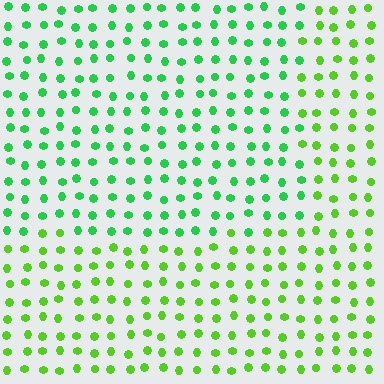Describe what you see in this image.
The image is filled with small lime elements in a uniform arrangement. A rectangle-shaped region is visible where the elements are tinted to a slightly different hue, forming a subtle color boundary.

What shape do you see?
I see a rectangle.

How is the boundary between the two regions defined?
The boundary is defined purely by a slight shift in hue (about 31 degrees). Spacing, size, and orientation are identical on both sides.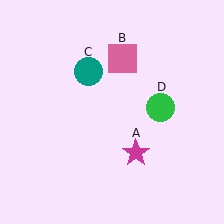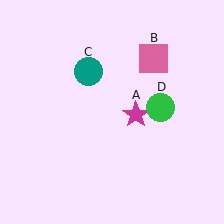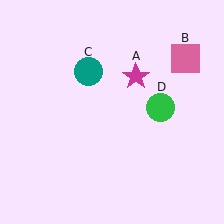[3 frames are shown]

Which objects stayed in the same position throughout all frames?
Teal circle (object C) and green circle (object D) remained stationary.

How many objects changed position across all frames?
2 objects changed position: magenta star (object A), pink square (object B).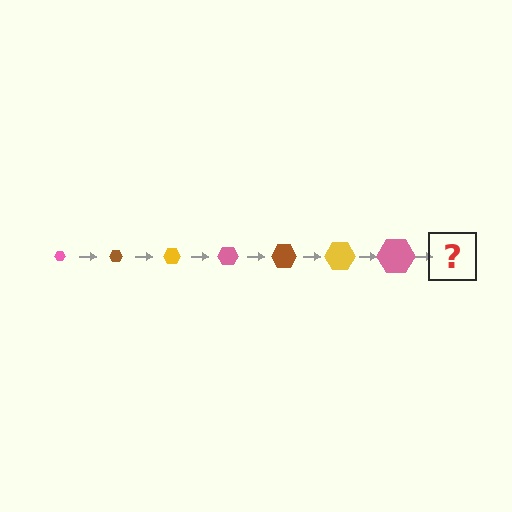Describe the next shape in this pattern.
It should be a brown hexagon, larger than the previous one.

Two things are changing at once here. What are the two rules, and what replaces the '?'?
The two rules are that the hexagon grows larger each step and the color cycles through pink, brown, and yellow. The '?' should be a brown hexagon, larger than the previous one.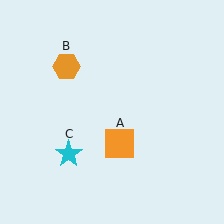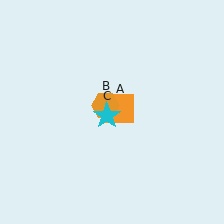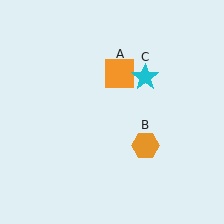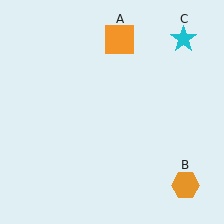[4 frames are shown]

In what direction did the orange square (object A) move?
The orange square (object A) moved up.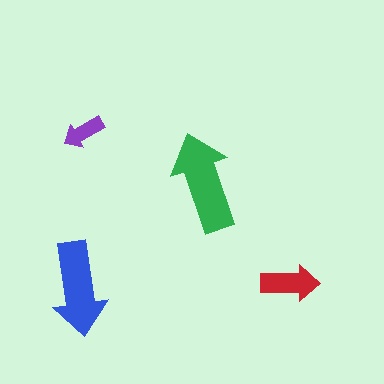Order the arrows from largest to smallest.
the green one, the blue one, the red one, the purple one.